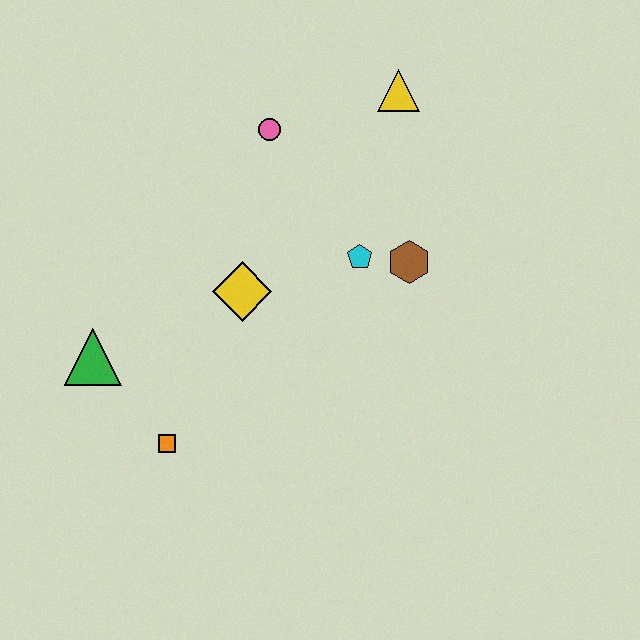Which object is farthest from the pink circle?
The orange square is farthest from the pink circle.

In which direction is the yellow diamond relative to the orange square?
The yellow diamond is above the orange square.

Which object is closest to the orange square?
The green triangle is closest to the orange square.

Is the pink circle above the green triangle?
Yes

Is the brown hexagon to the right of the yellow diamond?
Yes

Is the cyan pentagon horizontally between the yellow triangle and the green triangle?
Yes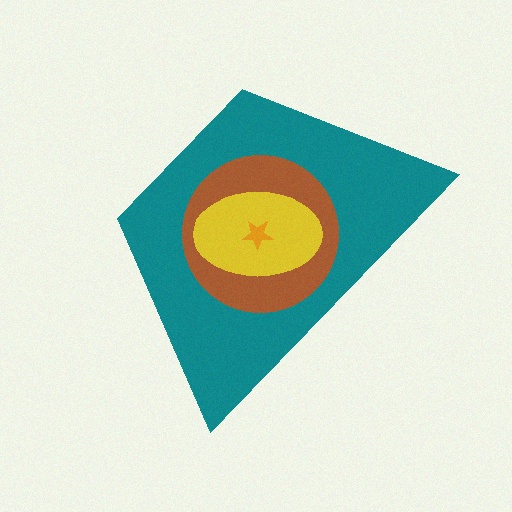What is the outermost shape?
The teal trapezoid.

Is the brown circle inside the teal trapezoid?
Yes.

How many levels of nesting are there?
4.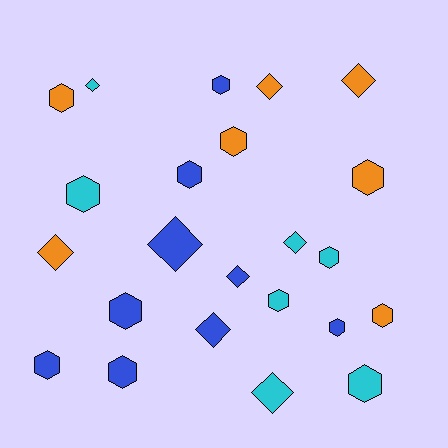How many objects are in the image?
There are 23 objects.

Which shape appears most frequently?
Hexagon, with 14 objects.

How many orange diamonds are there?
There are 3 orange diamonds.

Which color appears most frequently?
Blue, with 9 objects.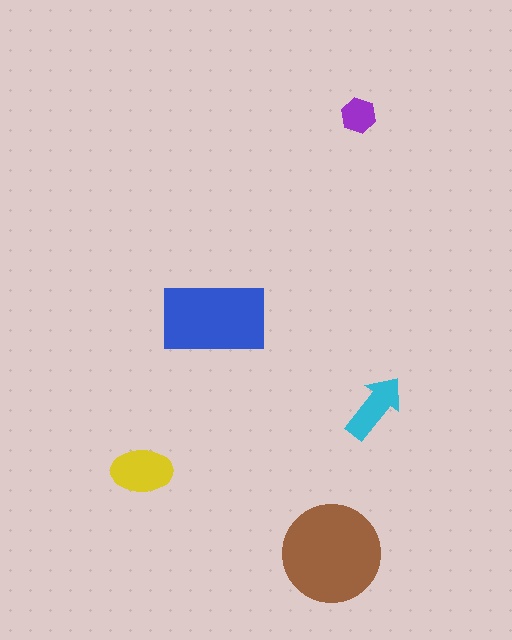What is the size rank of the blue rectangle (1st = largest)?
2nd.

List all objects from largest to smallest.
The brown circle, the blue rectangle, the yellow ellipse, the cyan arrow, the purple hexagon.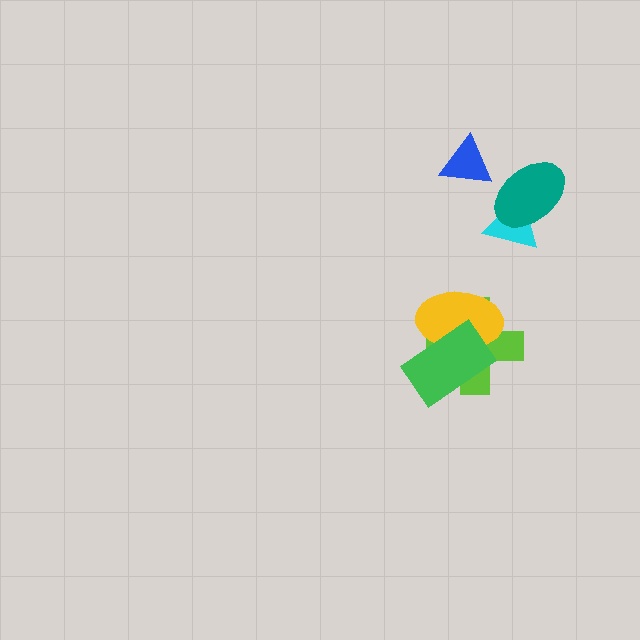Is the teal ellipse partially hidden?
No, no other shape covers it.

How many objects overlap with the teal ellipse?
1 object overlaps with the teal ellipse.